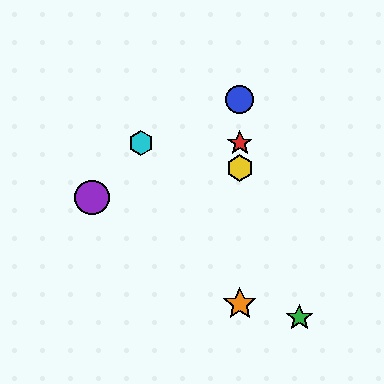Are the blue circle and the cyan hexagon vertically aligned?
No, the blue circle is at x≈240 and the cyan hexagon is at x≈141.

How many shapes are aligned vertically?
4 shapes (the red star, the blue circle, the yellow hexagon, the orange star) are aligned vertically.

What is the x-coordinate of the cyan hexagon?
The cyan hexagon is at x≈141.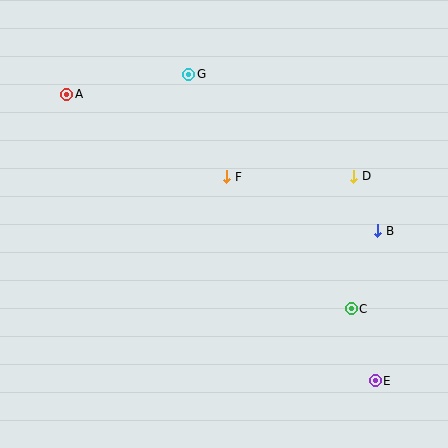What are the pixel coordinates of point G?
Point G is at (189, 74).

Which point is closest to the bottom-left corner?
Point F is closest to the bottom-left corner.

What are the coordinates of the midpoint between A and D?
The midpoint between A and D is at (210, 135).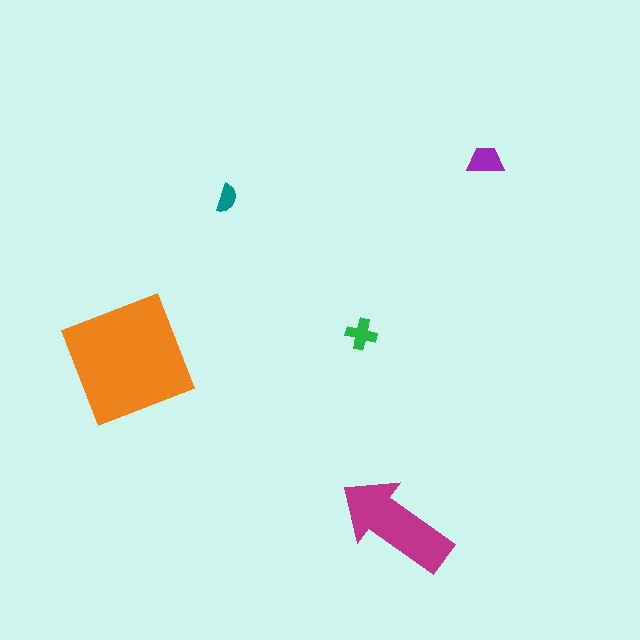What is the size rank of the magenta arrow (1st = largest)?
2nd.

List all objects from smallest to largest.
The teal semicircle, the green cross, the purple trapezoid, the magenta arrow, the orange square.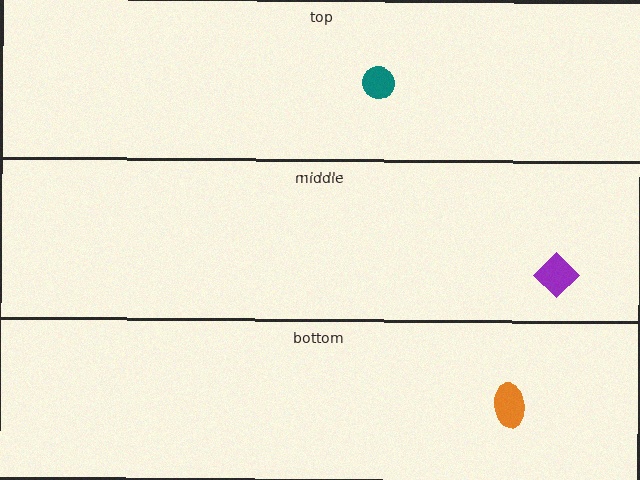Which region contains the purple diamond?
The middle region.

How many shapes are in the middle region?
1.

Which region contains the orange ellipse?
The bottom region.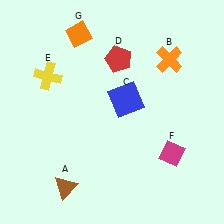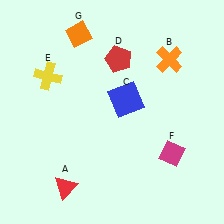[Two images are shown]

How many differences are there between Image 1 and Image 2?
There is 1 difference between the two images.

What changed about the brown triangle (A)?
In Image 1, A is brown. In Image 2, it changed to red.